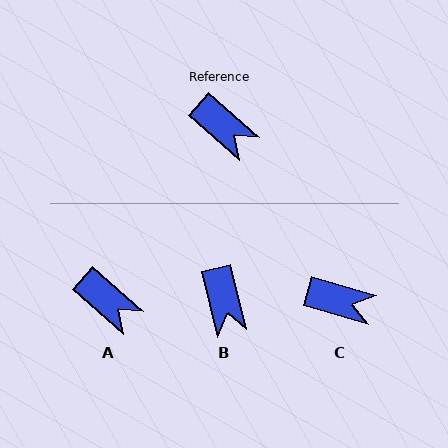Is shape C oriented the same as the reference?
No, it is off by about 25 degrees.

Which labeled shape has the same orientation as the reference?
A.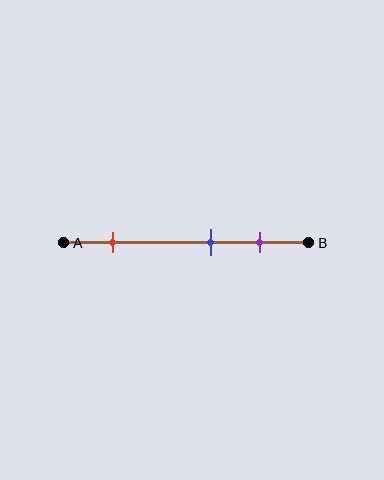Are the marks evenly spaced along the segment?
No, the marks are not evenly spaced.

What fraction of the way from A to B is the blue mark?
The blue mark is approximately 60% (0.6) of the way from A to B.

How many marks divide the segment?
There are 3 marks dividing the segment.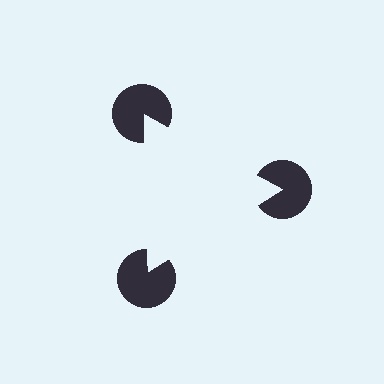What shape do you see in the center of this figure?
An illusory triangle — its edges are inferred from the aligned wedge cuts in the pac-man discs, not physically drawn.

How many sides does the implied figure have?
3 sides.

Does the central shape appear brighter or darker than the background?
It typically appears slightly brighter than the background, even though no actual brightness change is drawn.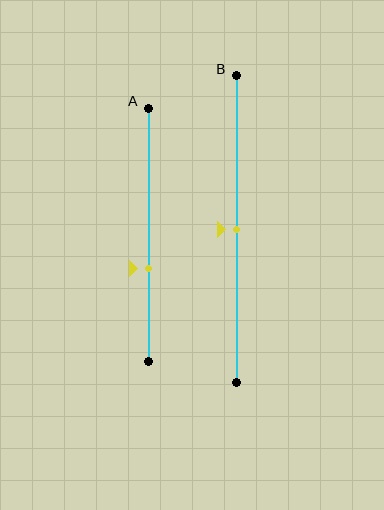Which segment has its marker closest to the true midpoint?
Segment B has its marker closest to the true midpoint.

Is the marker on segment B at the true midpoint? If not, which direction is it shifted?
Yes, the marker on segment B is at the true midpoint.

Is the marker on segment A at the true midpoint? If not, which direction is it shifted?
No, the marker on segment A is shifted downward by about 13% of the segment length.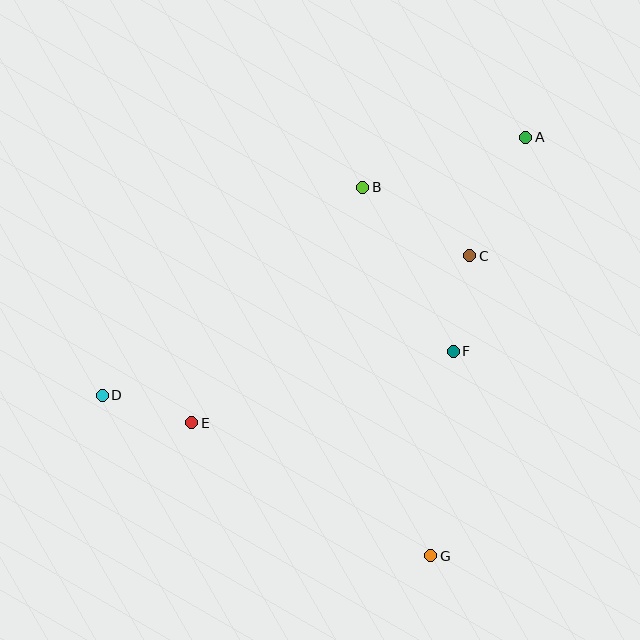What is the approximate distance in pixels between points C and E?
The distance between C and E is approximately 324 pixels.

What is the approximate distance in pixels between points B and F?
The distance between B and F is approximately 187 pixels.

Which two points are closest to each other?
Points D and E are closest to each other.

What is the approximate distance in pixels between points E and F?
The distance between E and F is approximately 271 pixels.